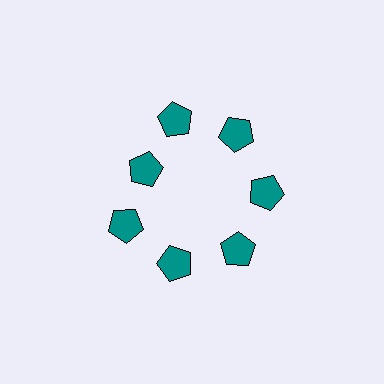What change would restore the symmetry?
The symmetry would be restored by moving it outward, back onto the ring so that all 7 pentagons sit at equal angles and equal distance from the center.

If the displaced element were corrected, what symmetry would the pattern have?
It would have 7-fold rotational symmetry — the pattern would map onto itself every 51 degrees.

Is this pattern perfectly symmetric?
No. The 7 teal pentagons are arranged in a ring, but one element near the 10 o'clock position is pulled inward toward the center, breaking the 7-fold rotational symmetry.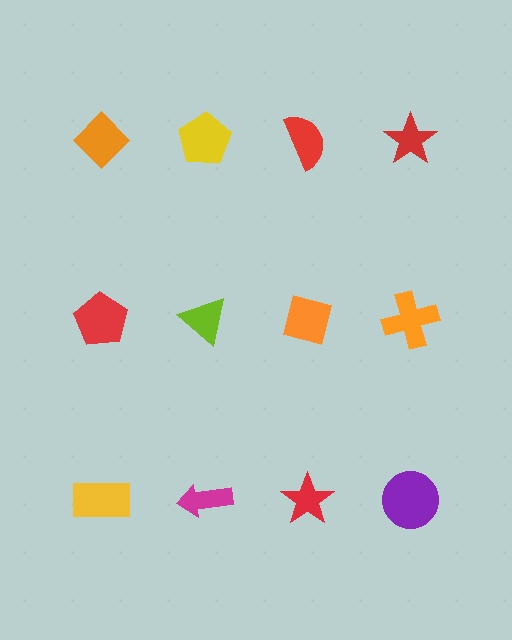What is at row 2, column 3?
An orange square.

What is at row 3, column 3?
A red star.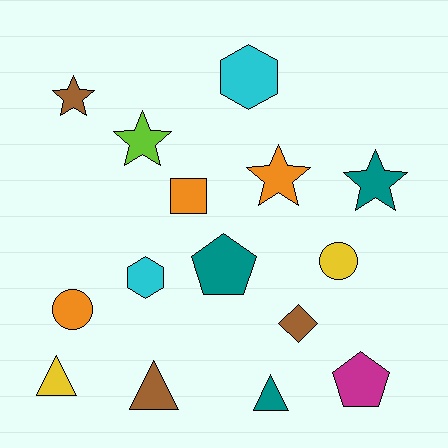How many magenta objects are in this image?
There is 1 magenta object.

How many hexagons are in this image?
There are 2 hexagons.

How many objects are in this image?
There are 15 objects.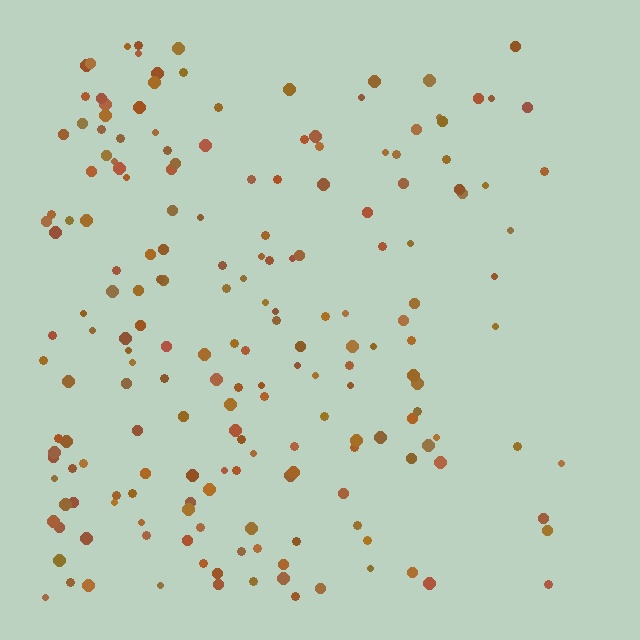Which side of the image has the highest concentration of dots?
The left.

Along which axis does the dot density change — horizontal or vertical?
Horizontal.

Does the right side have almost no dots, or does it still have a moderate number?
Still a moderate number, just noticeably fewer than the left.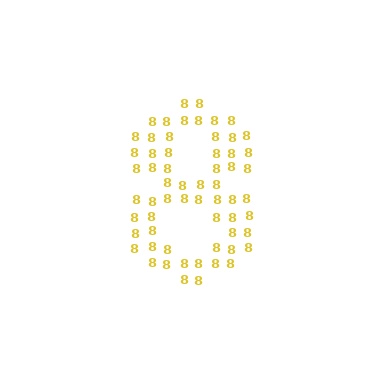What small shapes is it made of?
It is made of small digit 8's.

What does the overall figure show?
The overall figure shows the digit 8.